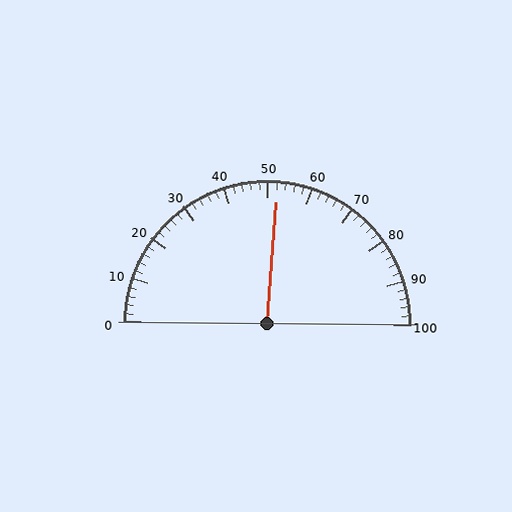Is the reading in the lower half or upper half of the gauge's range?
The reading is in the upper half of the range (0 to 100).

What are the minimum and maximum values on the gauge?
The gauge ranges from 0 to 100.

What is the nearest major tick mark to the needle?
The nearest major tick mark is 50.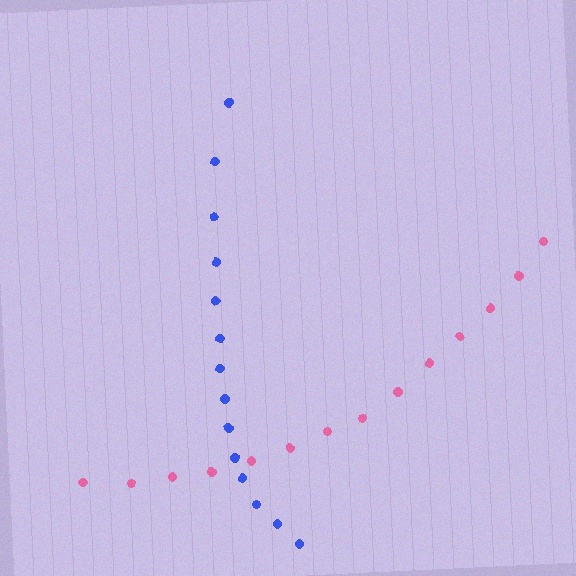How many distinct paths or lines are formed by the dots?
There are 2 distinct paths.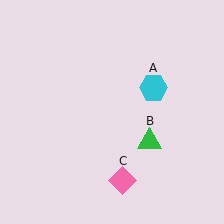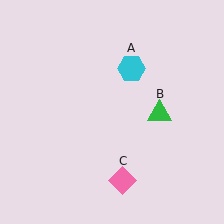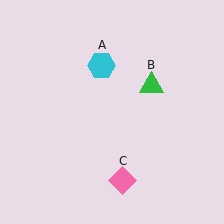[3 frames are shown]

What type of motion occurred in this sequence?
The cyan hexagon (object A), green triangle (object B) rotated counterclockwise around the center of the scene.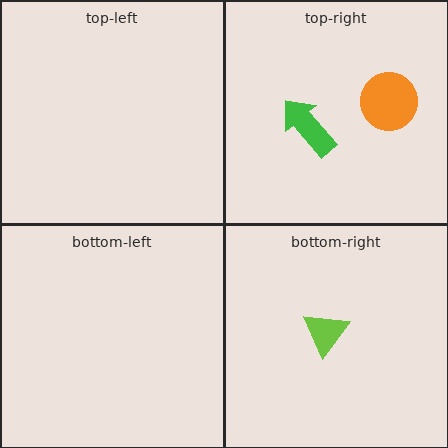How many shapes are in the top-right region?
2.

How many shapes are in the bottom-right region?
1.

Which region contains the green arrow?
The top-right region.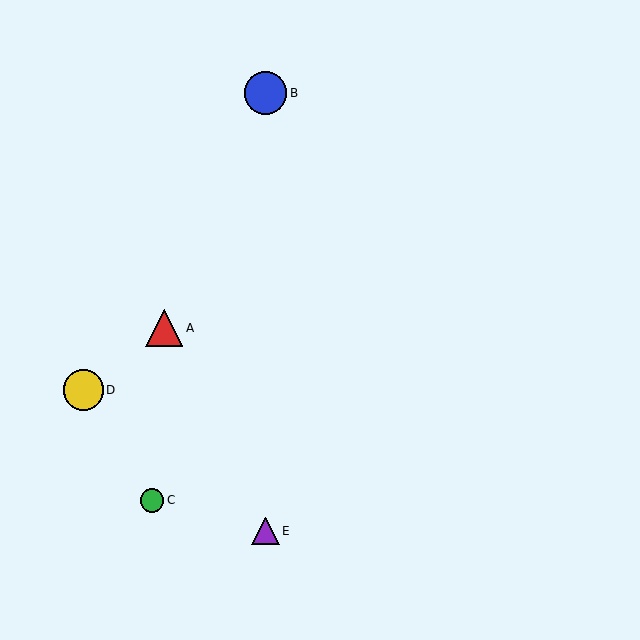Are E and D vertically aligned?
No, E is at x≈266 and D is at x≈83.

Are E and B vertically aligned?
Yes, both are at x≈266.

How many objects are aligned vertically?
2 objects (B, E) are aligned vertically.